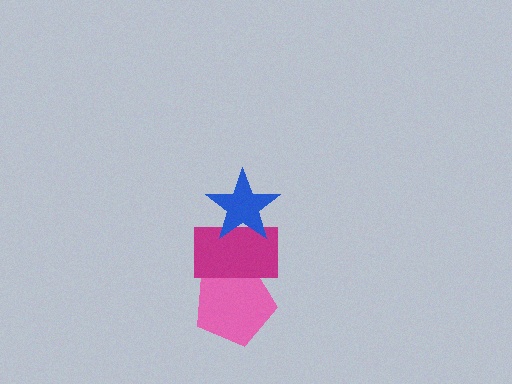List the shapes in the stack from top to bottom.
From top to bottom: the blue star, the magenta rectangle, the pink pentagon.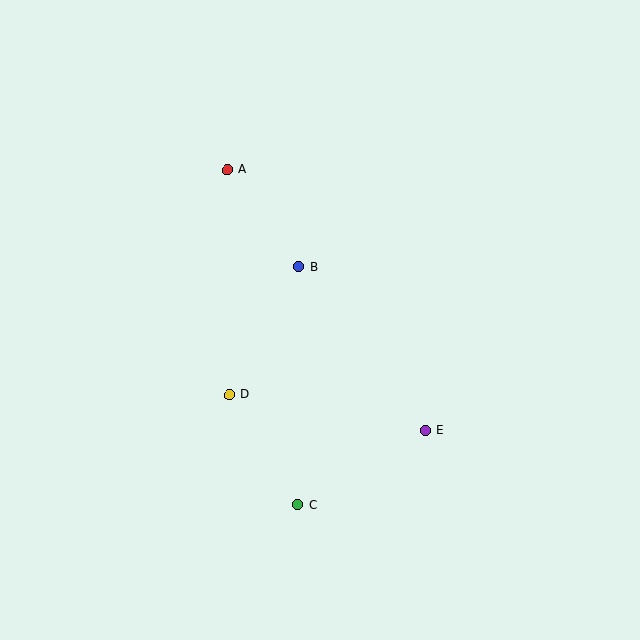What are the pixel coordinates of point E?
Point E is at (425, 431).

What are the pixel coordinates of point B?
Point B is at (299, 267).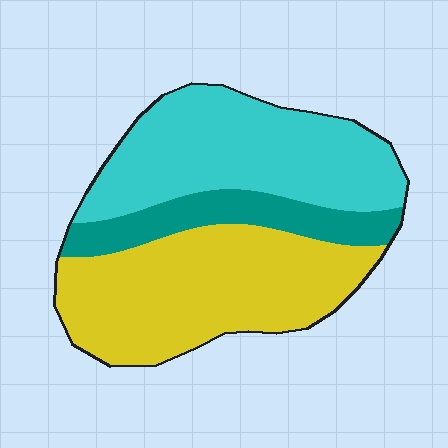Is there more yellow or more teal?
Yellow.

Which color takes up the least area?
Teal, at roughly 15%.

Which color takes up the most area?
Yellow, at roughly 45%.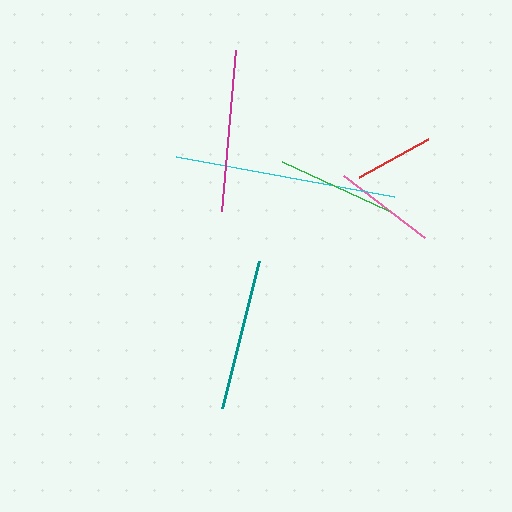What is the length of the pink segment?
The pink segment is approximately 102 pixels long.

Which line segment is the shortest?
The red line is the shortest at approximately 79 pixels.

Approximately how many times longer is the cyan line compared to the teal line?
The cyan line is approximately 1.5 times the length of the teal line.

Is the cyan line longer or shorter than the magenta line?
The cyan line is longer than the magenta line.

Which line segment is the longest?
The cyan line is the longest at approximately 221 pixels.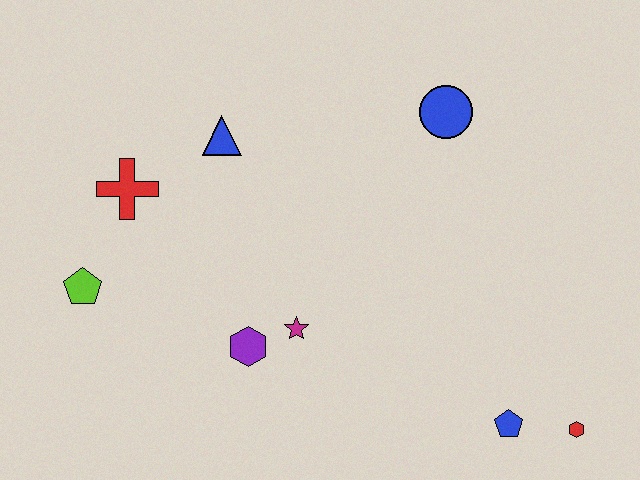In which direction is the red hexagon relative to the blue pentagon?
The red hexagon is to the right of the blue pentagon.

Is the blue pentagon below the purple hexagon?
Yes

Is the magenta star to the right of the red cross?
Yes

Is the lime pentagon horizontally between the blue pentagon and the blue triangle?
No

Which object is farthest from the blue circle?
The lime pentagon is farthest from the blue circle.